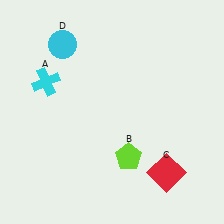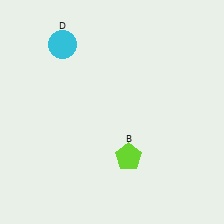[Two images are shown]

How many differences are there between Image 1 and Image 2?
There are 2 differences between the two images.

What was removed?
The cyan cross (A), the red square (C) were removed in Image 2.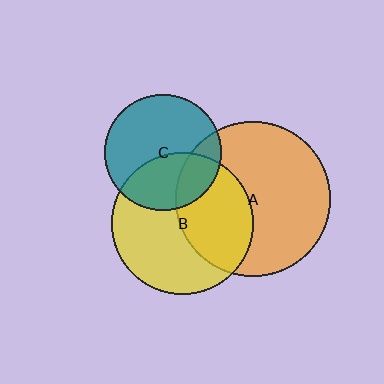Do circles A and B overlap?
Yes.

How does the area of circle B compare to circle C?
Approximately 1.5 times.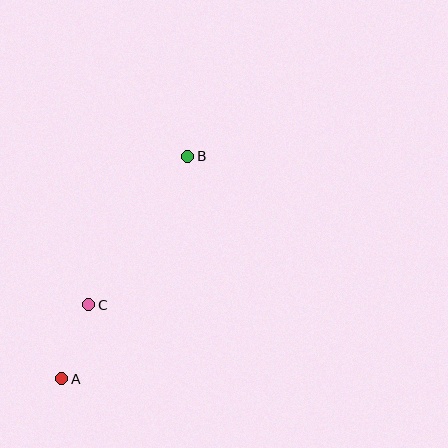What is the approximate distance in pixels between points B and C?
The distance between B and C is approximately 178 pixels.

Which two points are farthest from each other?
Points A and B are farthest from each other.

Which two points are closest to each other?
Points A and C are closest to each other.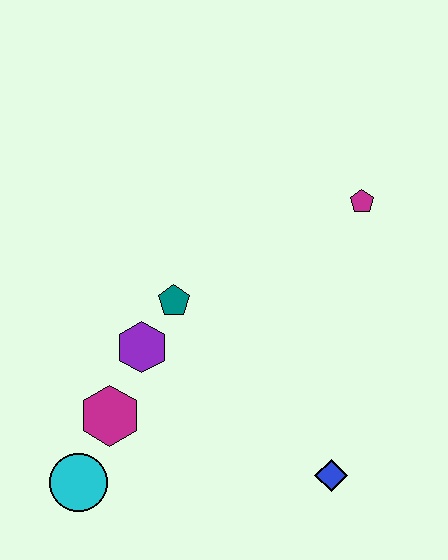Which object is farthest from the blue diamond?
The magenta pentagon is farthest from the blue diamond.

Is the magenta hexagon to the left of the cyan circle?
No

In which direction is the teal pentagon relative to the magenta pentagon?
The teal pentagon is to the left of the magenta pentagon.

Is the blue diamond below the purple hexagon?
Yes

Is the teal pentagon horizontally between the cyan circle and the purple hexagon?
No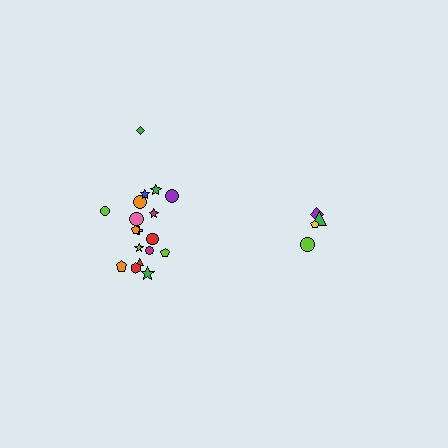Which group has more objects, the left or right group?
The left group.